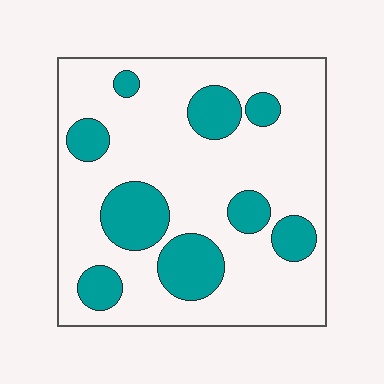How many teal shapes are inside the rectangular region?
9.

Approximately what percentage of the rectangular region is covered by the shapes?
Approximately 25%.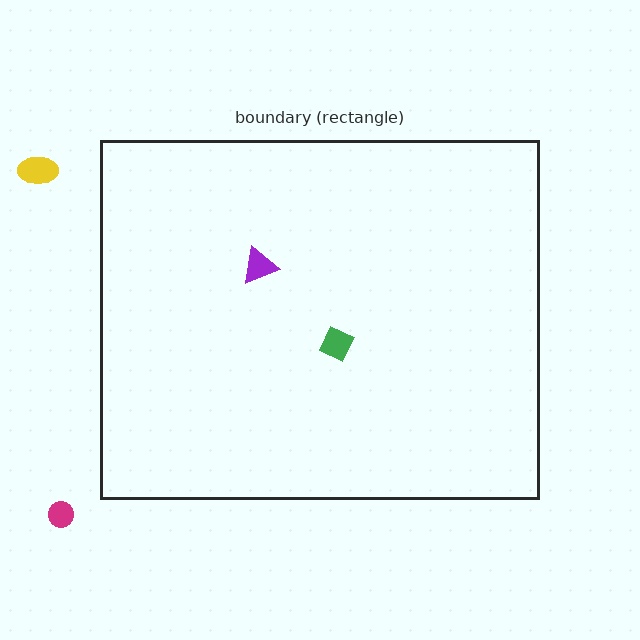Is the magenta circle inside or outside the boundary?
Outside.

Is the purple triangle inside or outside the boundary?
Inside.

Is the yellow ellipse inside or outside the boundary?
Outside.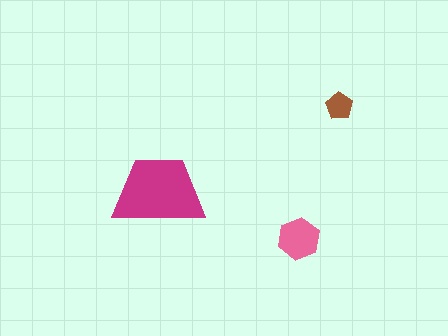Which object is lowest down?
The pink hexagon is bottommost.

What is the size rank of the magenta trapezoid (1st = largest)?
1st.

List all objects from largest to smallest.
The magenta trapezoid, the pink hexagon, the brown pentagon.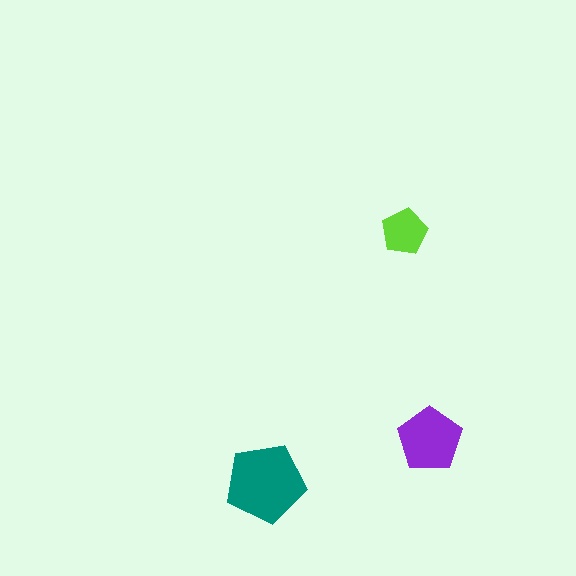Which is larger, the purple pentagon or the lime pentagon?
The purple one.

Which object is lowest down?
The teal pentagon is bottommost.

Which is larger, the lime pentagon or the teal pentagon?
The teal one.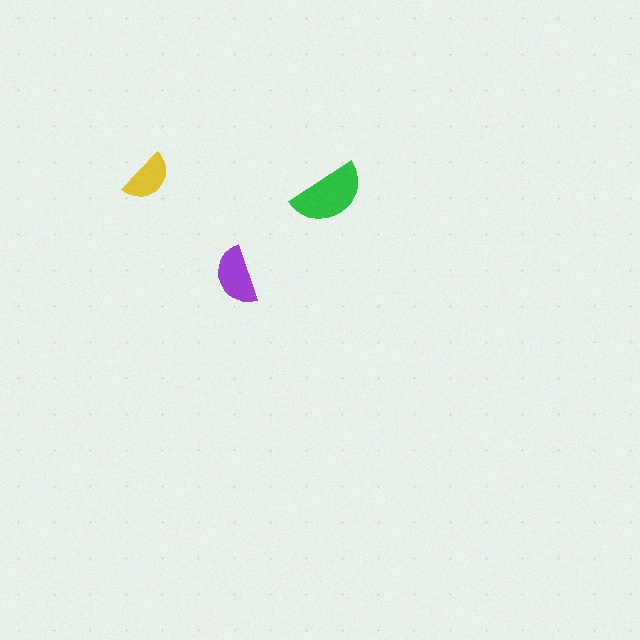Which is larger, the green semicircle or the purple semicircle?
The green one.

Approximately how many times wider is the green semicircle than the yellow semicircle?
About 1.5 times wider.